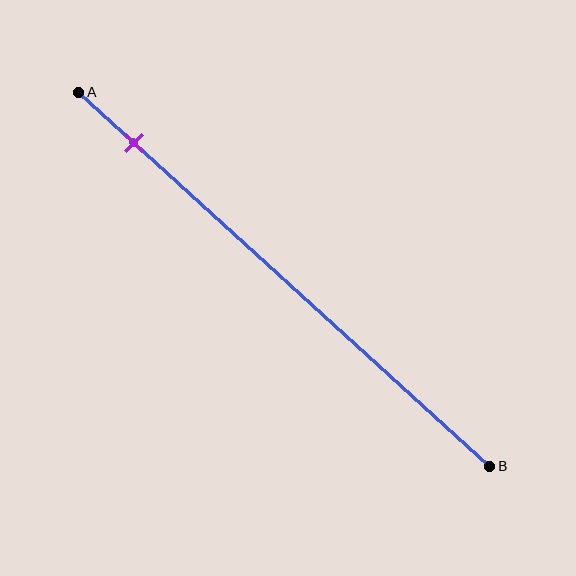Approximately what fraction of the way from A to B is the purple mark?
The purple mark is approximately 15% of the way from A to B.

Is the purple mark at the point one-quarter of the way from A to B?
No, the mark is at about 15% from A, not at the 25% one-quarter point.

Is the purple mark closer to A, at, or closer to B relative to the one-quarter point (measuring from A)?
The purple mark is closer to point A than the one-quarter point of segment AB.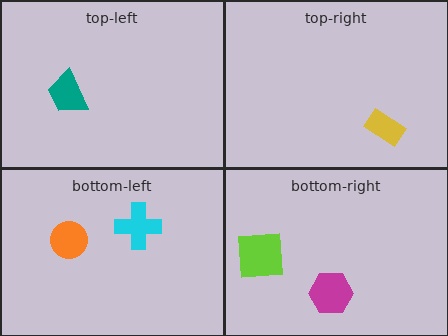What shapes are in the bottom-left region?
The orange circle, the cyan cross.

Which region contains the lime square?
The bottom-right region.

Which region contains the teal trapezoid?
The top-left region.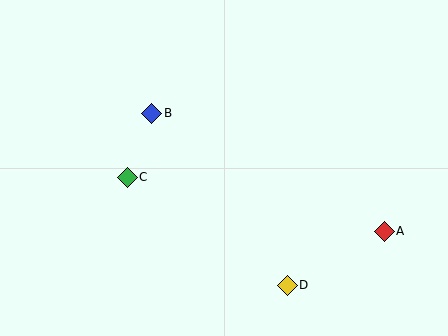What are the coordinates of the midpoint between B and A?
The midpoint between B and A is at (268, 172).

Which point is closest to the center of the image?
Point B at (151, 113) is closest to the center.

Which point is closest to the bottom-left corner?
Point C is closest to the bottom-left corner.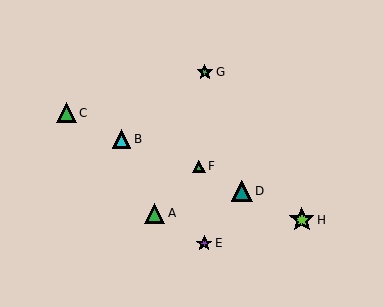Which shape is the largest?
The lime star (labeled H) is the largest.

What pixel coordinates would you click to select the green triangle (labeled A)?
Click at (155, 213) to select the green triangle A.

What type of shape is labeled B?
Shape B is a cyan triangle.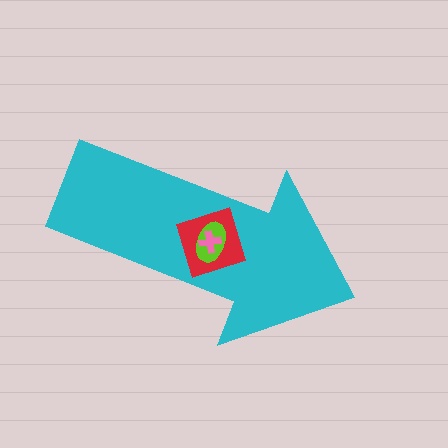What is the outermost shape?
The cyan arrow.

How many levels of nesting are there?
4.